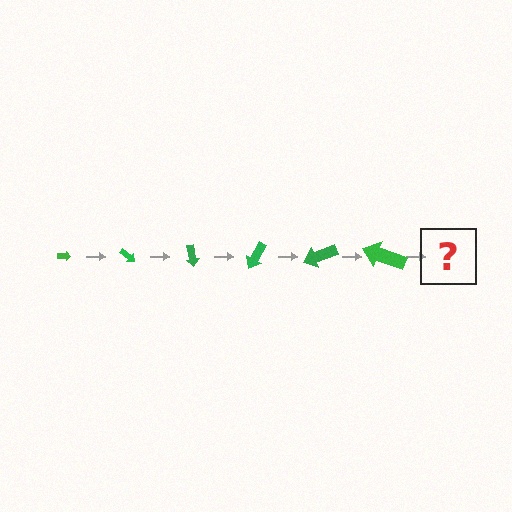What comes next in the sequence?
The next element should be an arrow, larger than the previous one and rotated 240 degrees from the start.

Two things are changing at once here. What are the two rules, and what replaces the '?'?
The two rules are that the arrow grows larger each step and it rotates 40 degrees each step. The '?' should be an arrow, larger than the previous one and rotated 240 degrees from the start.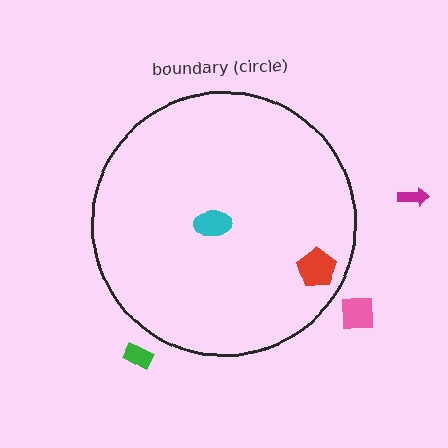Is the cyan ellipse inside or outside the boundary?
Inside.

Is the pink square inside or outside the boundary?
Outside.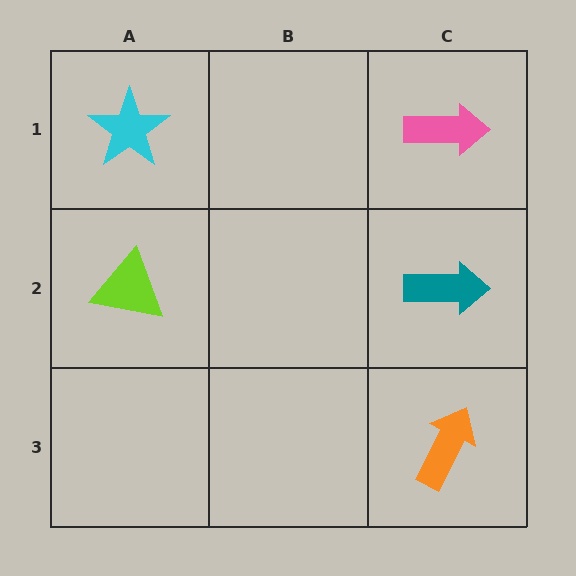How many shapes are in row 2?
2 shapes.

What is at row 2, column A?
A lime triangle.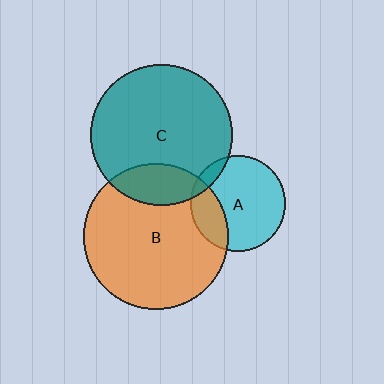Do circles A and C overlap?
Yes.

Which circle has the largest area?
Circle B (orange).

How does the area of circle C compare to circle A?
Approximately 2.2 times.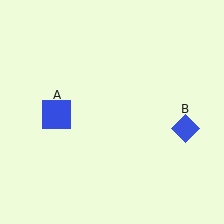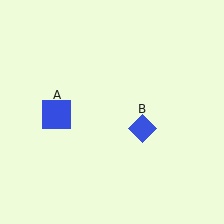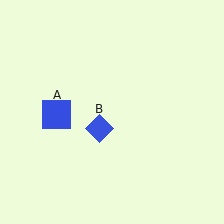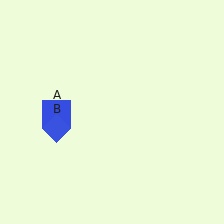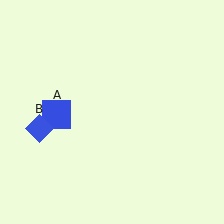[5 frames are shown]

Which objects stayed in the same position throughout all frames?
Blue square (object A) remained stationary.